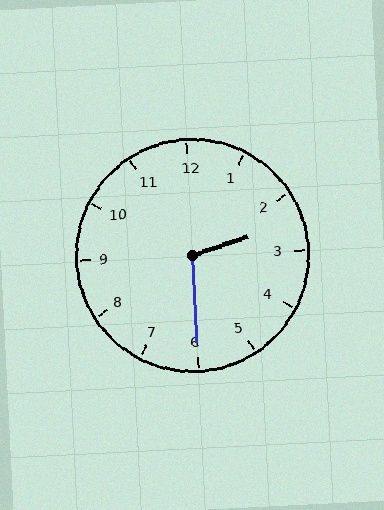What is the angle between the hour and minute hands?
Approximately 105 degrees.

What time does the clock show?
2:30.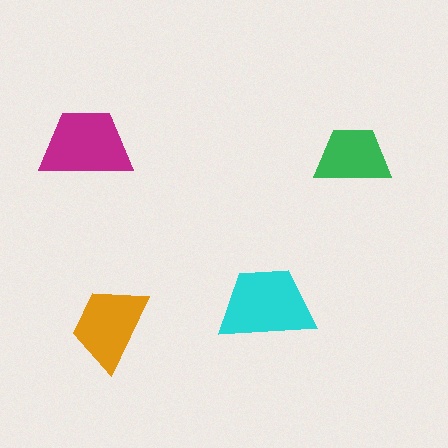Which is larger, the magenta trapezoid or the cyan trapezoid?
The cyan one.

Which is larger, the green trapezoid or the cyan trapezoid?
The cyan one.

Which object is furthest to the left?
The magenta trapezoid is leftmost.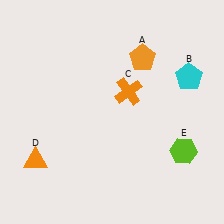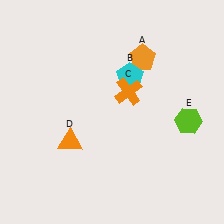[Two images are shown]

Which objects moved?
The objects that moved are: the cyan pentagon (B), the orange triangle (D), the lime hexagon (E).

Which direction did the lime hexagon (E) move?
The lime hexagon (E) moved up.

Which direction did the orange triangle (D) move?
The orange triangle (D) moved right.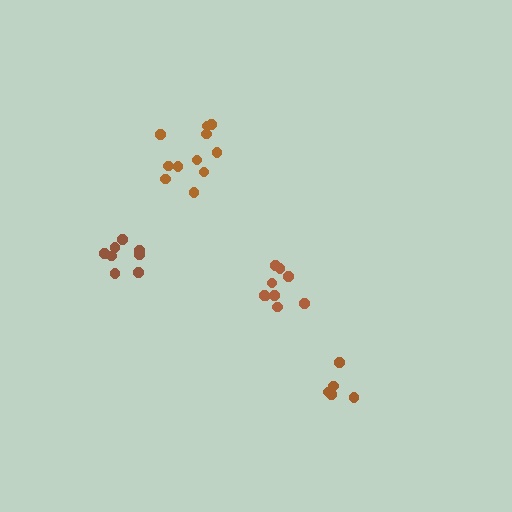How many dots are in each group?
Group 1: 11 dots, Group 2: 9 dots, Group 3: 5 dots, Group 4: 8 dots (33 total).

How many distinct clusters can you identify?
There are 4 distinct clusters.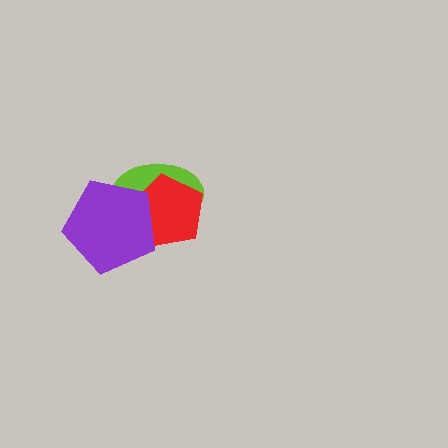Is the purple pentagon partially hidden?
No, no other shape covers it.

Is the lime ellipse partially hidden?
Yes, it is partially covered by another shape.